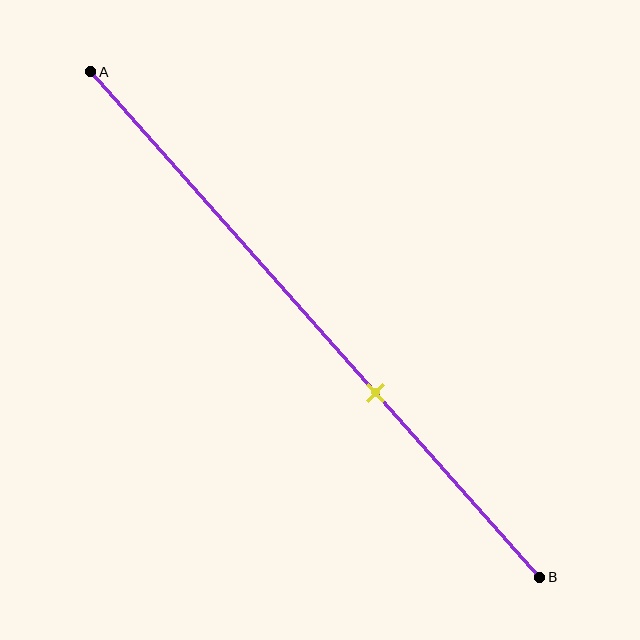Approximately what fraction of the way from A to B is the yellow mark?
The yellow mark is approximately 65% of the way from A to B.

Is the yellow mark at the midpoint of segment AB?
No, the mark is at about 65% from A, not at the 50% midpoint.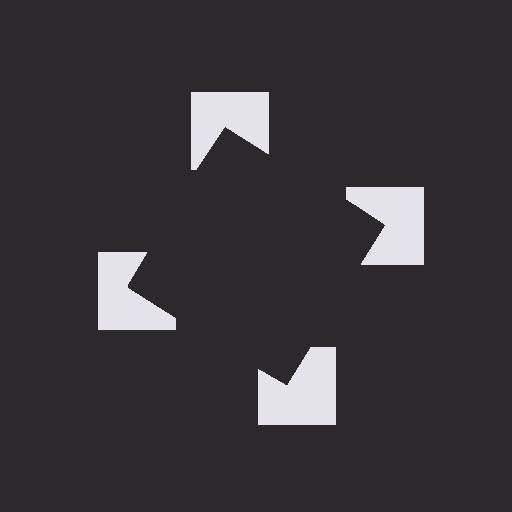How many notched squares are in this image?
There are 4 — one at each vertex of the illusory square.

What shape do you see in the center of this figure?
An illusory square — its edges are inferred from the aligned wedge cuts in the notched squares, not physically drawn.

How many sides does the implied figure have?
4 sides.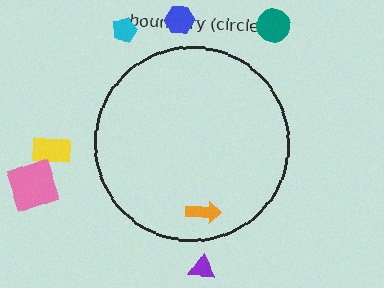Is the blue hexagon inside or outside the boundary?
Outside.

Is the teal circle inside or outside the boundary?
Outside.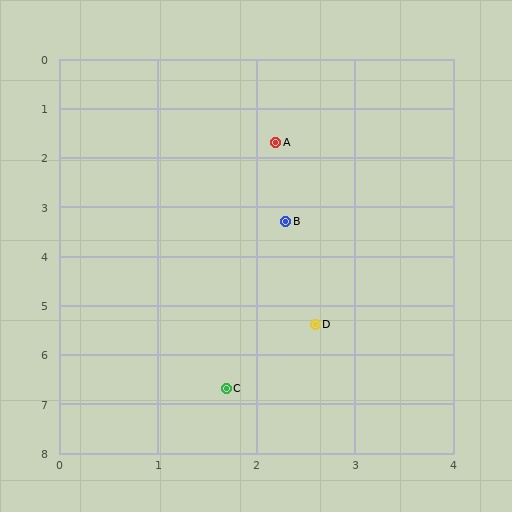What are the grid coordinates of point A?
Point A is at approximately (2.2, 1.7).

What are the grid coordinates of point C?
Point C is at approximately (1.7, 6.7).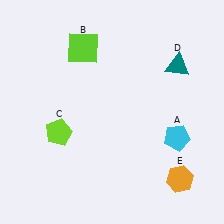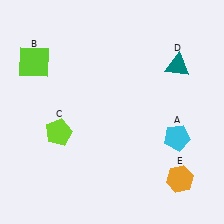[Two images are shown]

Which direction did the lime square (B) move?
The lime square (B) moved left.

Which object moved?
The lime square (B) moved left.